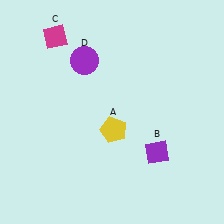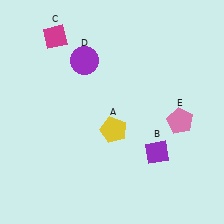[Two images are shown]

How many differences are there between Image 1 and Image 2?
There is 1 difference between the two images.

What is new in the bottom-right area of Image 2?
A pink pentagon (E) was added in the bottom-right area of Image 2.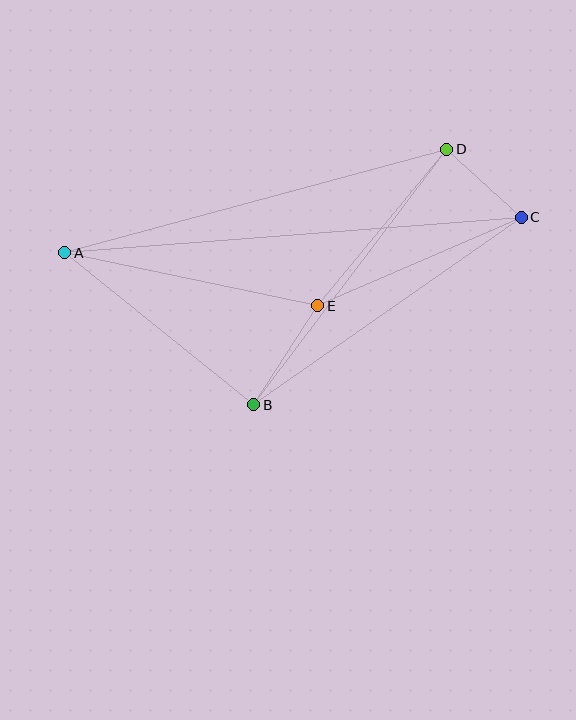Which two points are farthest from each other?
Points A and C are farthest from each other.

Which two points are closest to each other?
Points C and D are closest to each other.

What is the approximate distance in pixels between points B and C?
The distance between B and C is approximately 327 pixels.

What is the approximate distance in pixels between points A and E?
The distance between A and E is approximately 258 pixels.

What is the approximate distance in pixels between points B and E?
The distance between B and E is approximately 118 pixels.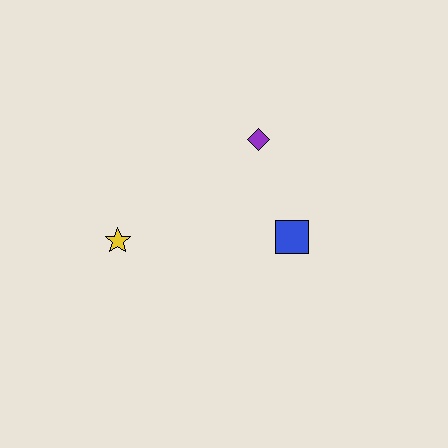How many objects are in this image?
There are 3 objects.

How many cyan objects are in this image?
There are no cyan objects.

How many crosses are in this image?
There are no crosses.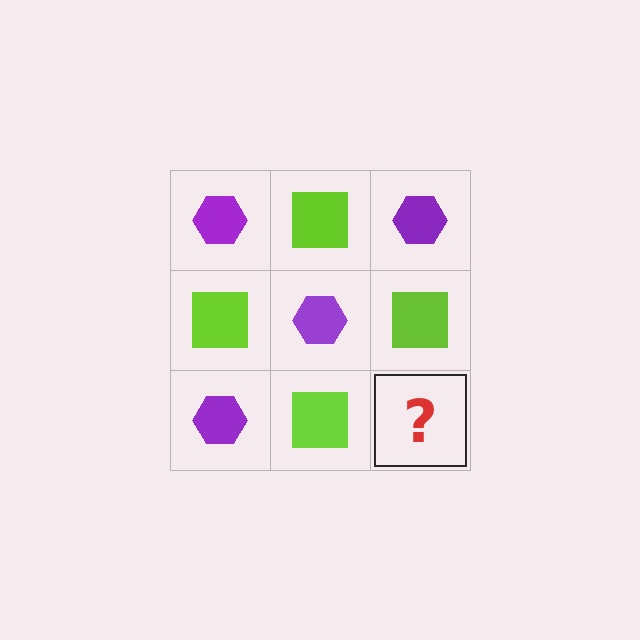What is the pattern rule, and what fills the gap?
The rule is that it alternates purple hexagon and lime square in a checkerboard pattern. The gap should be filled with a purple hexagon.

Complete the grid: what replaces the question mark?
The question mark should be replaced with a purple hexagon.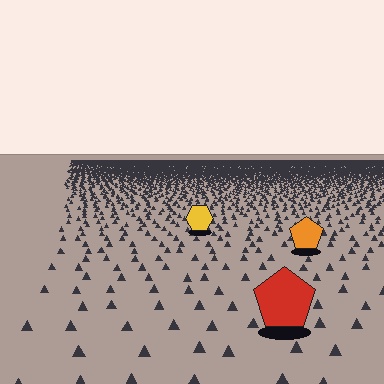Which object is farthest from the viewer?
The yellow hexagon is farthest from the viewer. It appears smaller and the ground texture around it is denser.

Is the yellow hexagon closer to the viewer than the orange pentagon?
No. The orange pentagon is closer — you can tell from the texture gradient: the ground texture is coarser near it.